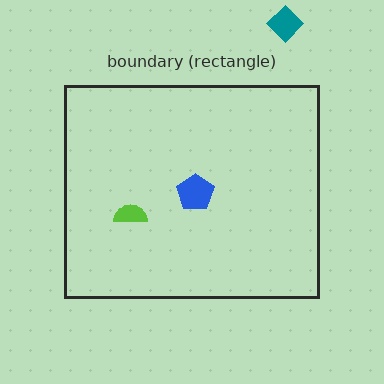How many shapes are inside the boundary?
2 inside, 1 outside.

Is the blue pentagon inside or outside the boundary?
Inside.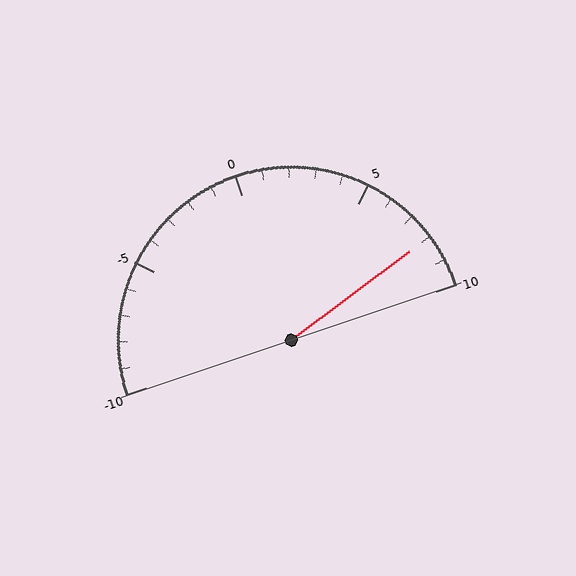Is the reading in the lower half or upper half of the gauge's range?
The reading is in the upper half of the range (-10 to 10).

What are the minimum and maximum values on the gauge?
The gauge ranges from -10 to 10.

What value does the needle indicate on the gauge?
The needle indicates approximately 8.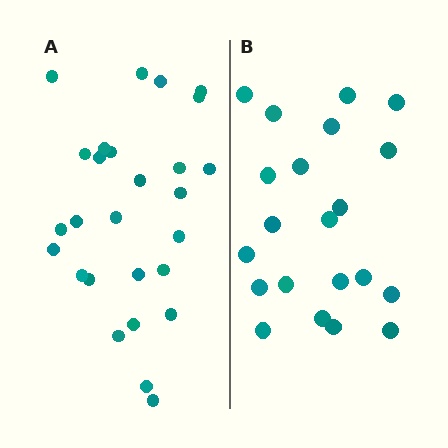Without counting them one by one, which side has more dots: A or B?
Region A (the left region) has more dots.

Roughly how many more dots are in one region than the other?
Region A has about 6 more dots than region B.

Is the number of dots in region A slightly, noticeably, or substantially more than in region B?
Region A has noticeably more, but not dramatically so. The ratio is roughly 1.3 to 1.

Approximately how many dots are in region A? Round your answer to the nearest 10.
About 30 dots. (The exact count is 27, which rounds to 30.)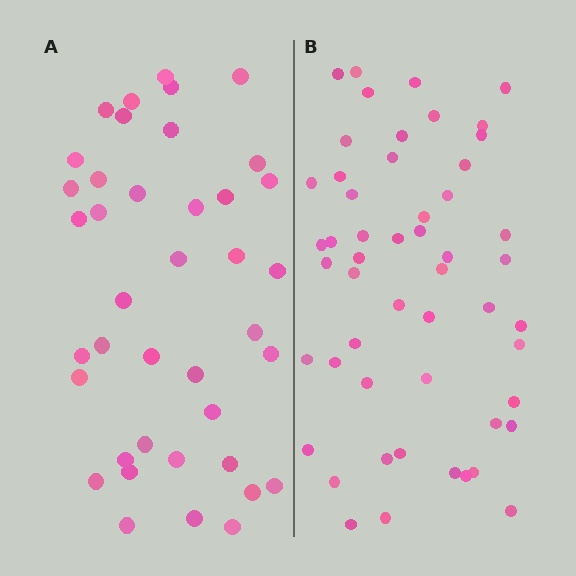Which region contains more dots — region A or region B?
Region B (the right region) has more dots.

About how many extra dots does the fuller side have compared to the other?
Region B has roughly 12 or so more dots than region A.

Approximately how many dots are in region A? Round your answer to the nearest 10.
About 40 dots.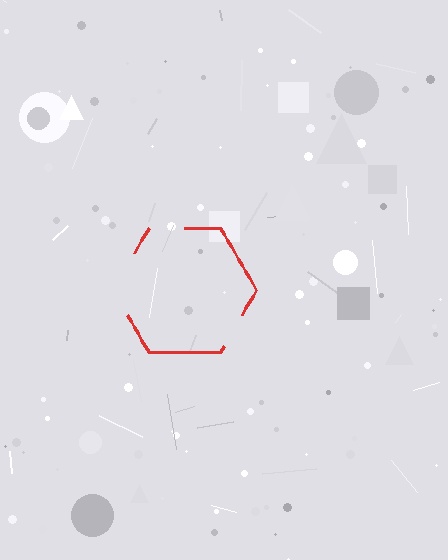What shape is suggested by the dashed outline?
The dashed outline suggests a hexagon.